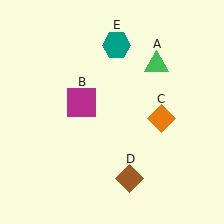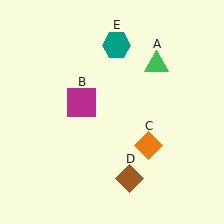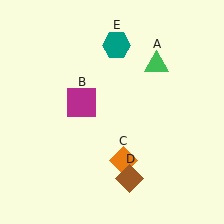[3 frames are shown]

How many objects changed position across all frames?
1 object changed position: orange diamond (object C).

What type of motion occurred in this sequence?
The orange diamond (object C) rotated clockwise around the center of the scene.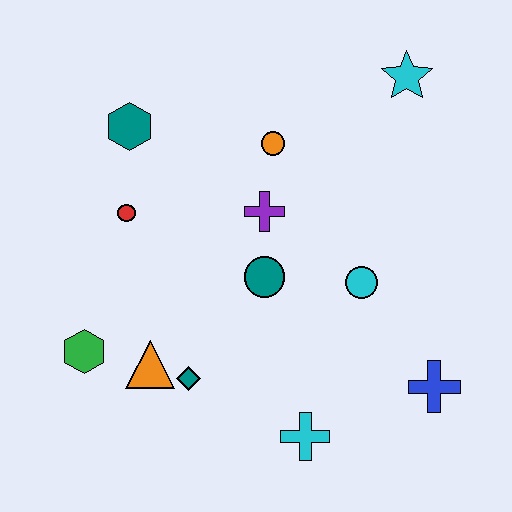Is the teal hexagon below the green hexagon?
No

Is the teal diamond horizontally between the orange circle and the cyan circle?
No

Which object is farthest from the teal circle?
The cyan star is farthest from the teal circle.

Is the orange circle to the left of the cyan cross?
Yes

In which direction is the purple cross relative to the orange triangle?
The purple cross is above the orange triangle.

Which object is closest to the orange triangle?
The teal diamond is closest to the orange triangle.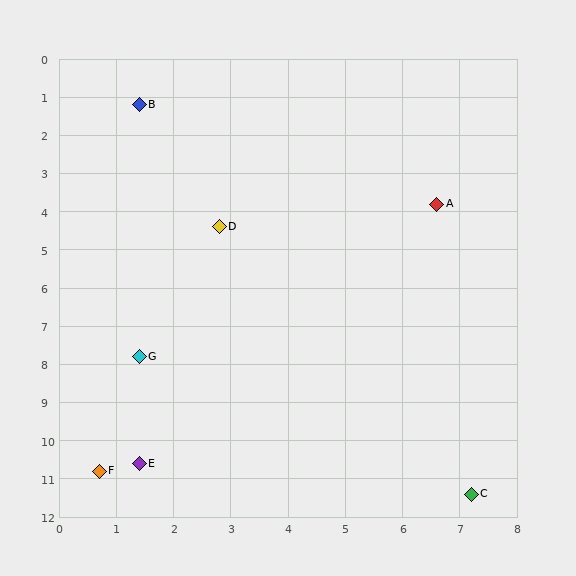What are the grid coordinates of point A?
Point A is at approximately (6.6, 3.8).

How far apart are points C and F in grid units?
Points C and F are about 6.5 grid units apart.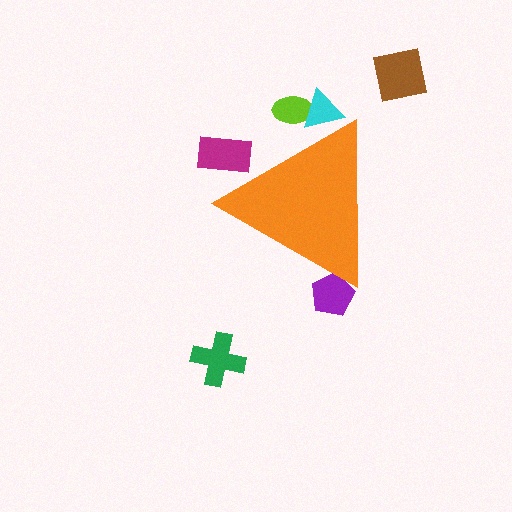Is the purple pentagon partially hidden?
Yes, the purple pentagon is partially hidden behind the orange triangle.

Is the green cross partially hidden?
No, the green cross is fully visible.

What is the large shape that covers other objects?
An orange triangle.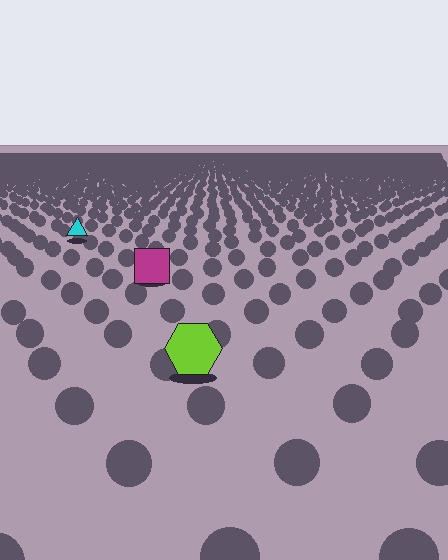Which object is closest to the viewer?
The lime hexagon is closest. The texture marks near it are larger and more spread out.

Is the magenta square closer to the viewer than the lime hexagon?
No. The lime hexagon is closer — you can tell from the texture gradient: the ground texture is coarser near it.